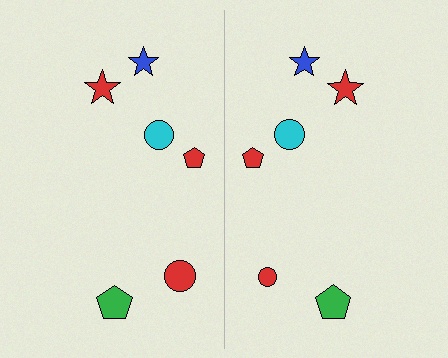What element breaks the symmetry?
The red circle on the right side has a different size than its mirror counterpart.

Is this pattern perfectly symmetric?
No, the pattern is not perfectly symmetric. The red circle on the right side has a different size than its mirror counterpart.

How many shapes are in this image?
There are 12 shapes in this image.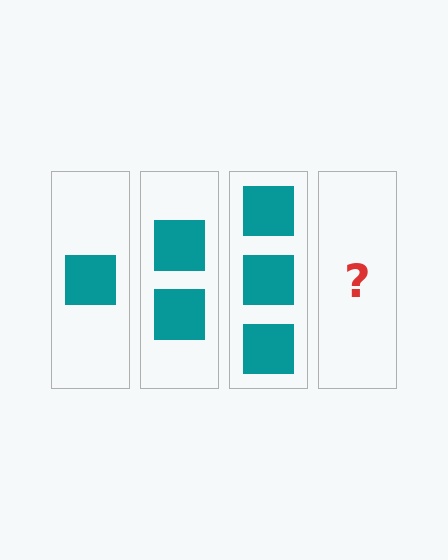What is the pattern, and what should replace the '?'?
The pattern is that each step adds one more square. The '?' should be 4 squares.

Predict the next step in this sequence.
The next step is 4 squares.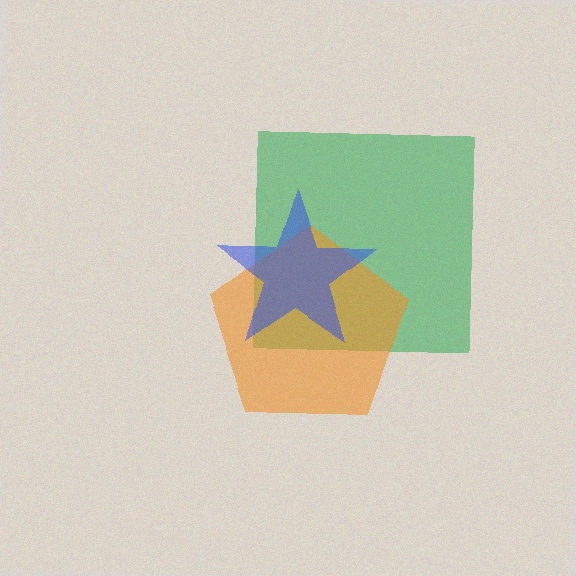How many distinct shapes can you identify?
There are 3 distinct shapes: a green square, an orange pentagon, a blue star.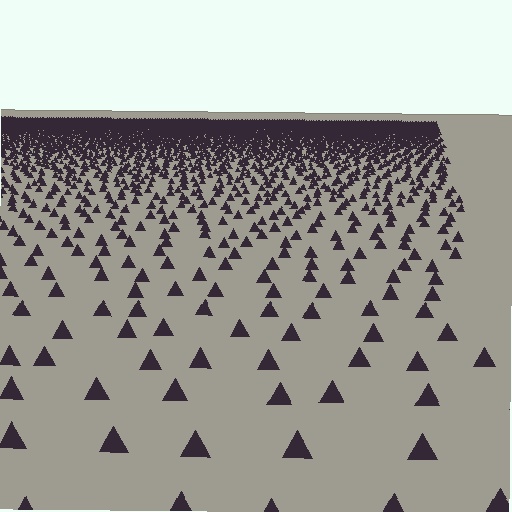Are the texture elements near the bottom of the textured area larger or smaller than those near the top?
Larger. Near the bottom, elements are closer to the viewer and appear at a bigger on-screen size.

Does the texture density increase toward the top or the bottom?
Density increases toward the top.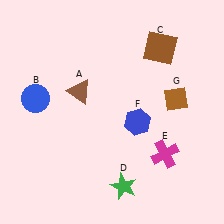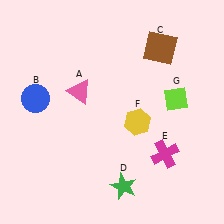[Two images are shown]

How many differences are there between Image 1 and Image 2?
There are 3 differences between the two images.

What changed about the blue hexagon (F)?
In Image 1, F is blue. In Image 2, it changed to yellow.